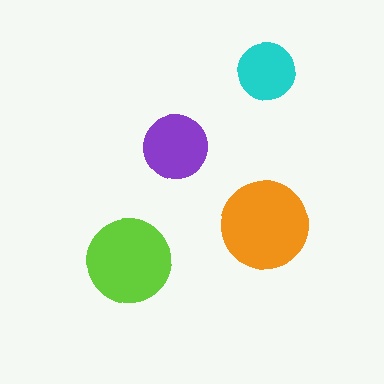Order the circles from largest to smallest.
the orange one, the lime one, the purple one, the cyan one.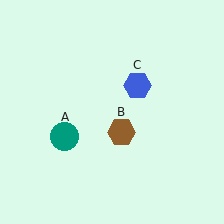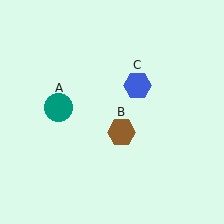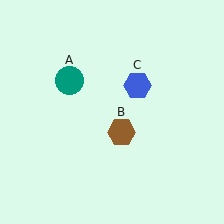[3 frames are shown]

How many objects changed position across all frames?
1 object changed position: teal circle (object A).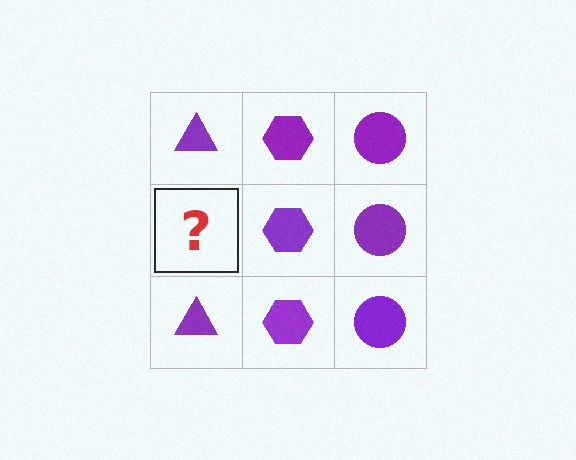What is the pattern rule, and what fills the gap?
The rule is that each column has a consistent shape. The gap should be filled with a purple triangle.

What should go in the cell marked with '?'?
The missing cell should contain a purple triangle.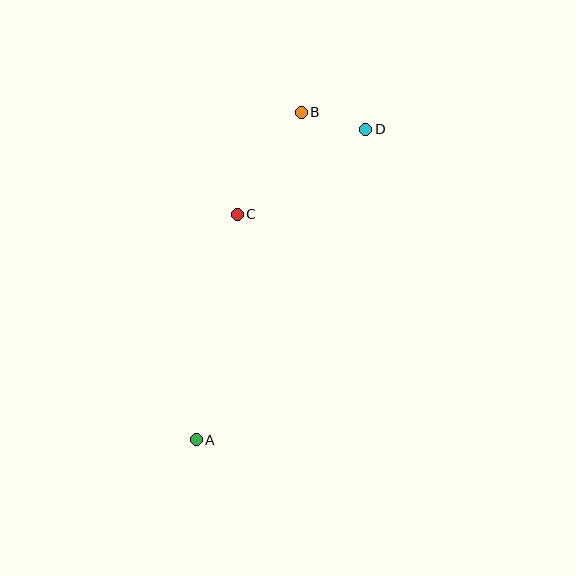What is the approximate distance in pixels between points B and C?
The distance between B and C is approximately 121 pixels.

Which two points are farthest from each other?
Points A and D are farthest from each other.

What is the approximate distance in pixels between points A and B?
The distance between A and B is approximately 344 pixels.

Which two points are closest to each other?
Points B and D are closest to each other.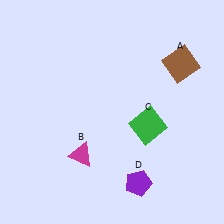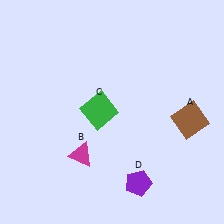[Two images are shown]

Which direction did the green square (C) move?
The green square (C) moved left.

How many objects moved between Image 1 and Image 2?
2 objects moved between the two images.